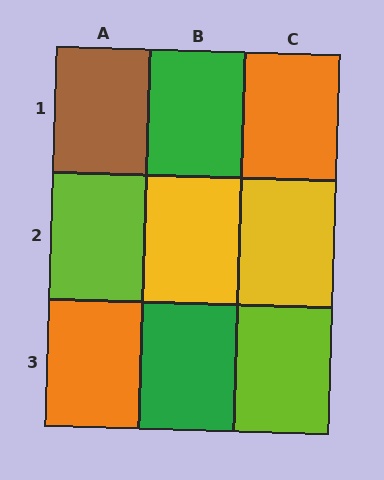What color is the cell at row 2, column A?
Lime.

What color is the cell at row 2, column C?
Yellow.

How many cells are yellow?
2 cells are yellow.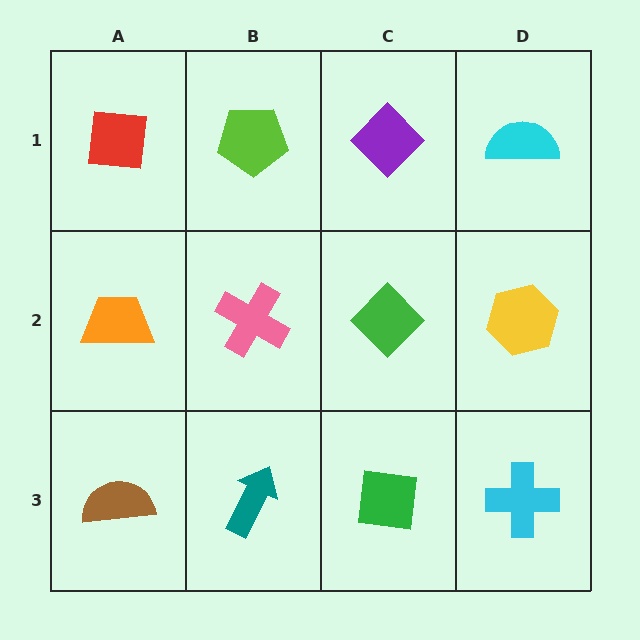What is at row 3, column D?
A cyan cross.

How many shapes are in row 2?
4 shapes.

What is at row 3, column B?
A teal arrow.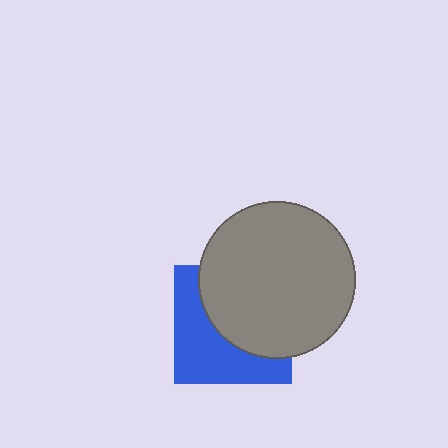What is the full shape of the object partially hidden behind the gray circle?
The partially hidden object is a blue square.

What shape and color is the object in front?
The object in front is a gray circle.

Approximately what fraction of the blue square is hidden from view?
Roughly 53% of the blue square is hidden behind the gray circle.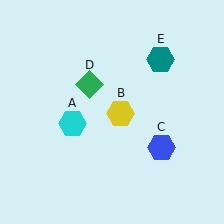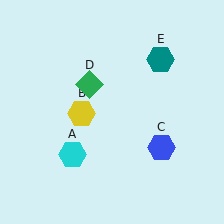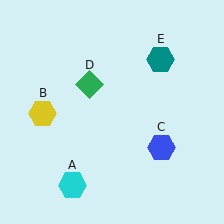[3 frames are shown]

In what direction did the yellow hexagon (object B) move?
The yellow hexagon (object B) moved left.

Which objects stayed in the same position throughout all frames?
Blue hexagon (object C) and green diamond (object D) and teal hexagon (object E) remained stationary.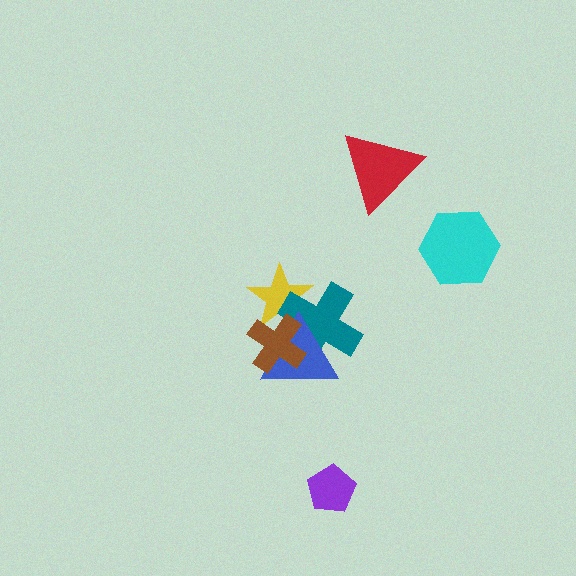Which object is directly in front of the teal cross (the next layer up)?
The blue triangle is directly in front of the teal cross.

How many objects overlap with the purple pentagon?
0 objects overlap with the purple pentagon.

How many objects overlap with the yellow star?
3 objects overlap with the yellow star.